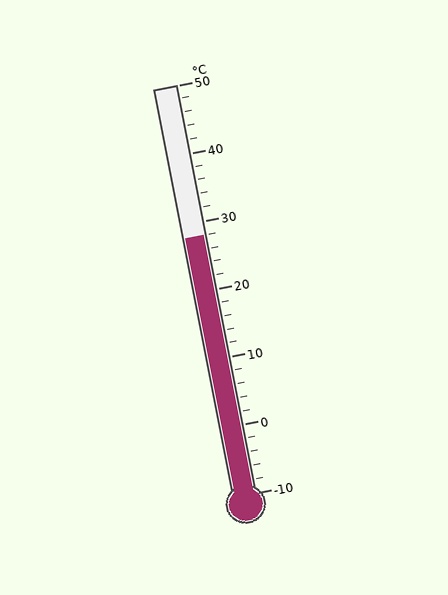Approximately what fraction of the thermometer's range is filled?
The thermometer is filled to approximately 65% of its range.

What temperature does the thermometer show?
The thermometer shows approximately 28°C.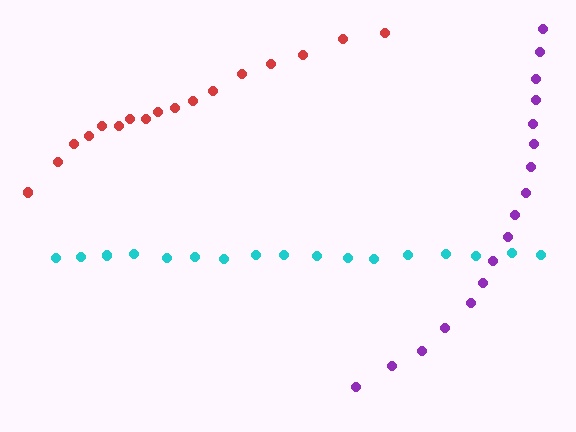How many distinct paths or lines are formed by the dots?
There are 3 distinct paths.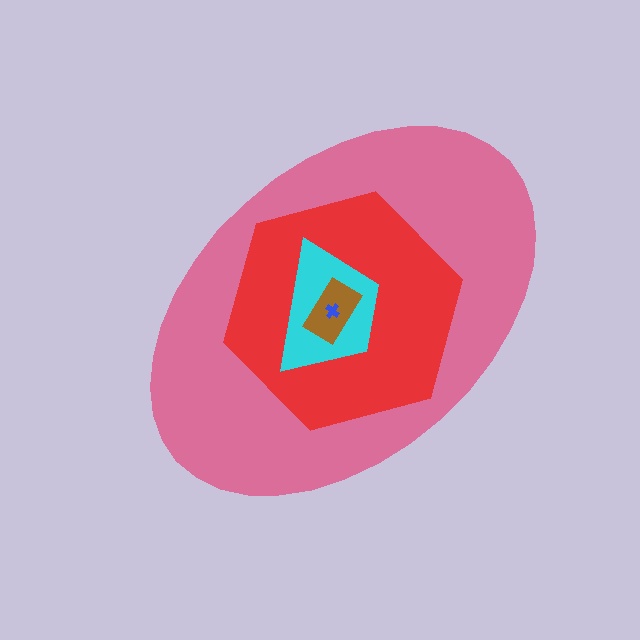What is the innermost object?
The blue cross.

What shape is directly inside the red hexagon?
The cyan trapezoid.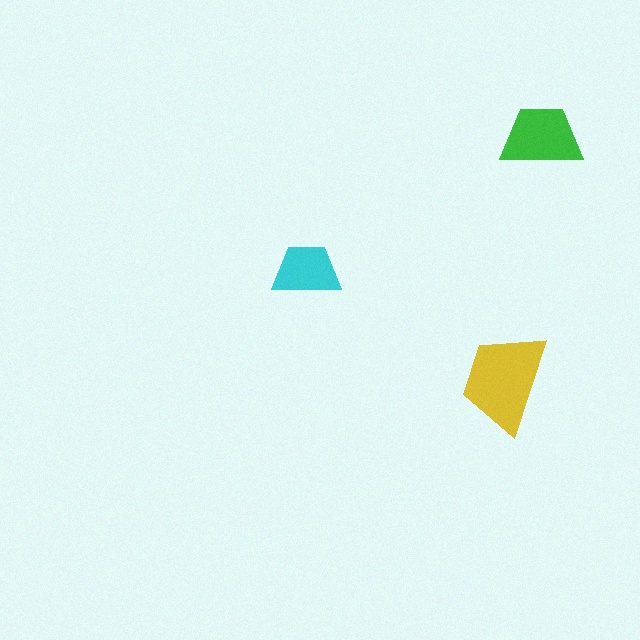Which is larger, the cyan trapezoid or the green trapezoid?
The green one.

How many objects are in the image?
There are 3 objects in the image.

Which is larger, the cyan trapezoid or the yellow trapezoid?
The yellow one.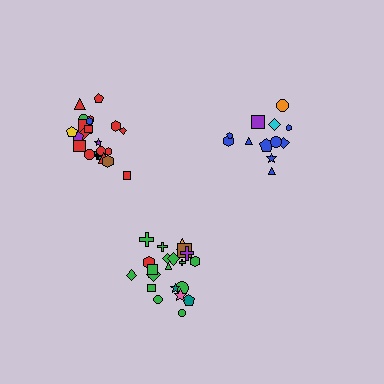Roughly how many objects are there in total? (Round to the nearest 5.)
Roughly 55 objects in total.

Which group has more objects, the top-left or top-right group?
The top-left group.